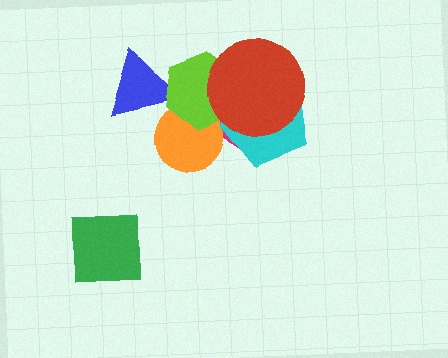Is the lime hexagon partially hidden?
Yes, it is partially covered by another shape.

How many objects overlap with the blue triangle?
1 object overlaps with the blue triangle.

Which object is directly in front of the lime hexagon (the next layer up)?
The cyan pentagon is directly in front of the lime hexagon.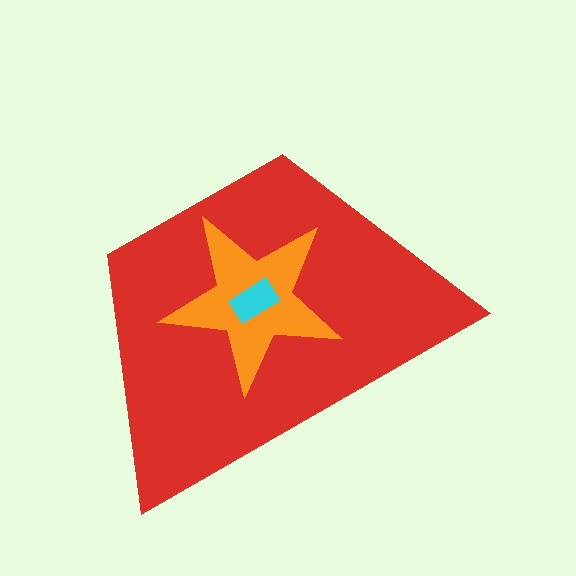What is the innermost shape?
The cyan rectangle.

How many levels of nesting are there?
3.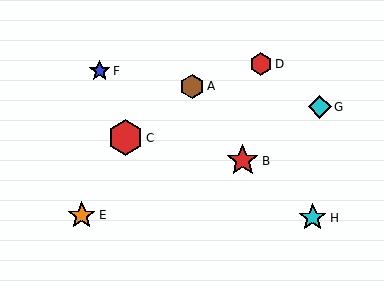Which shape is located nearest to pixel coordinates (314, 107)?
The cyan diamond (labeled G) at (320, 107) is nearest to that location.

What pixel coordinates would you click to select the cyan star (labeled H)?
Click at (313, 218) to select the cyan star H.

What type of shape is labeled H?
Shape H is a cyan star.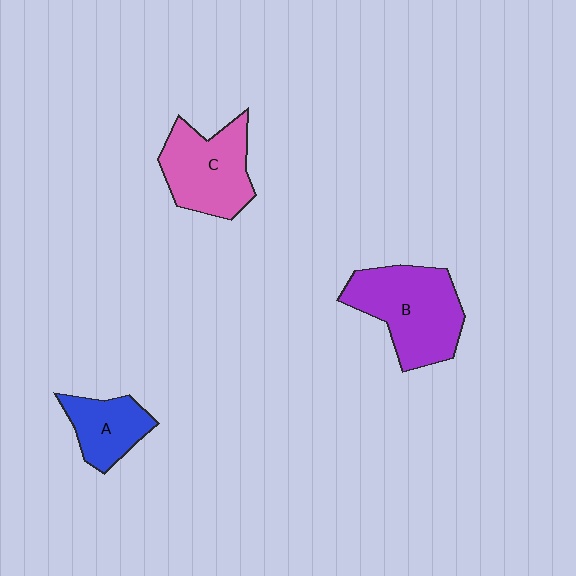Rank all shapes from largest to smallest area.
From largest to smallest: B (purple), C (pink), A (blue).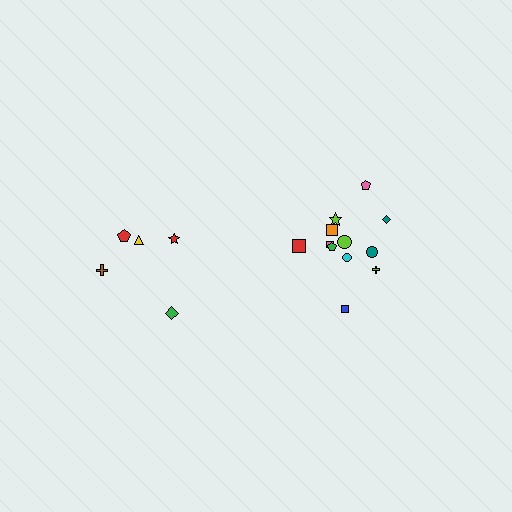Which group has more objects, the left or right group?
The right group.